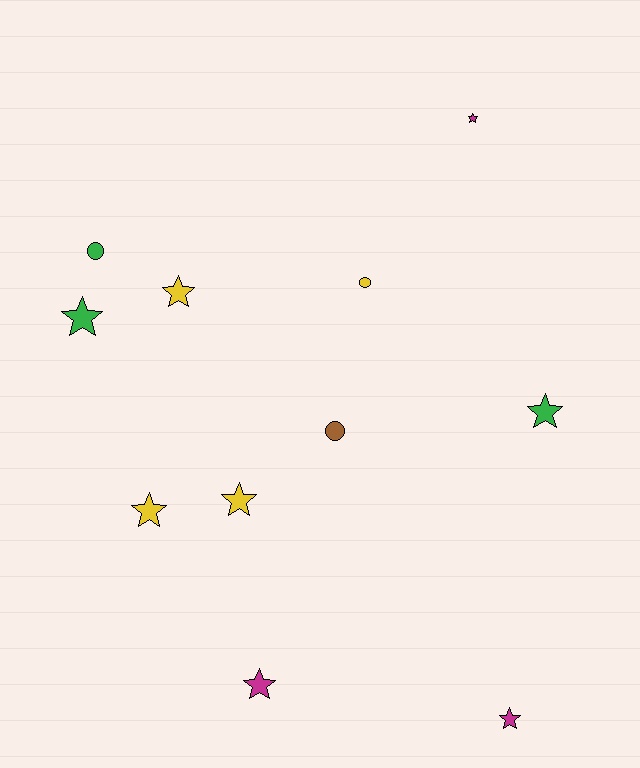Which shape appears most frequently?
Star, with 8 objects.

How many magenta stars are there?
There are 3 magenta stars.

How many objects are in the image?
There are 11 objects.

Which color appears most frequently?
Yellow, with 4 objects.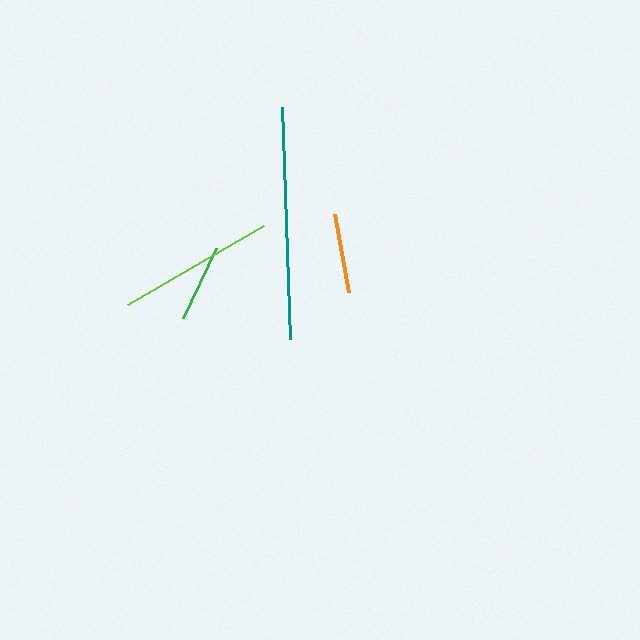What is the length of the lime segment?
The lime segment is approximately 158 pixels long.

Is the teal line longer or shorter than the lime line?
The teal line is longer than the lime line.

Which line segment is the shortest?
The green line is the shortest at approximately 77 pixels.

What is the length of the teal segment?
The teal segment is approximately 232 pixels long.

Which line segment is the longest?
The teal line is the longest at approximately 232 pixels.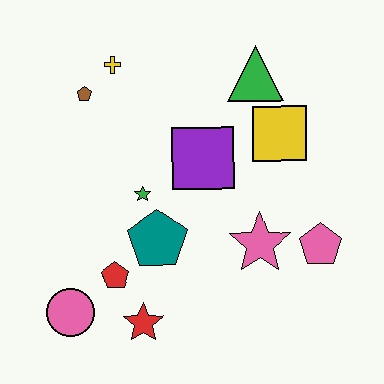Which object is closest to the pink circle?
The red pentagon is closest to the pink circle.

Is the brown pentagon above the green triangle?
No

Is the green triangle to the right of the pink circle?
Yes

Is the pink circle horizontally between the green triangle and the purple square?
No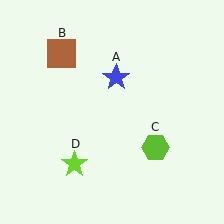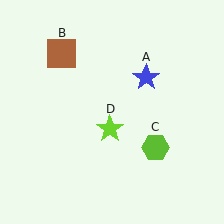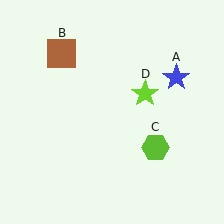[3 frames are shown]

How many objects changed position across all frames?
2 objects changed position: blue star (object A), lime star (object D).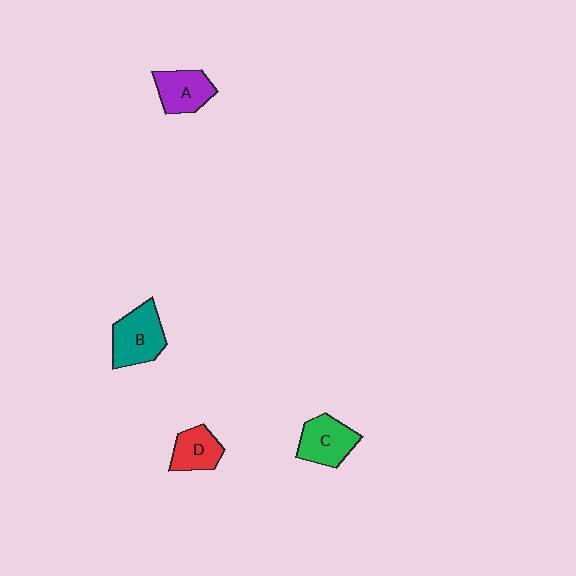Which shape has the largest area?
Shape B (teal).